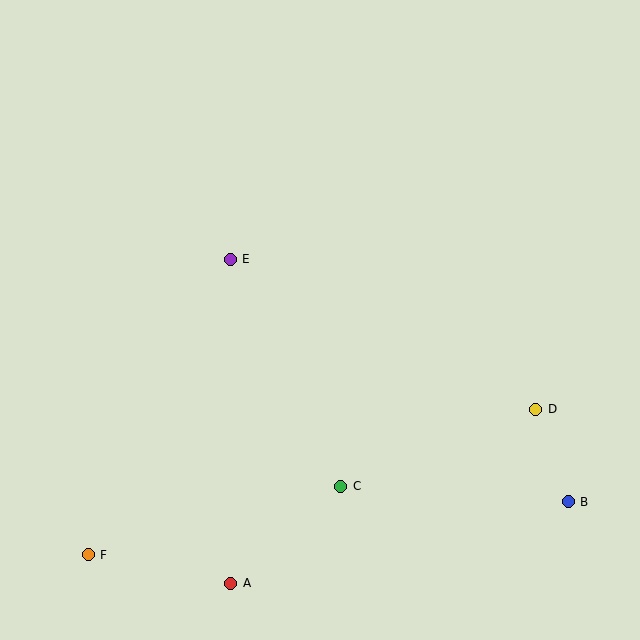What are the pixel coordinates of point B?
Point B is at (568, 502).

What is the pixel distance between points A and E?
The distance between A and E is 324 pixels.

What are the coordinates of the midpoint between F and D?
The midpoint between F and D is at (312, 482).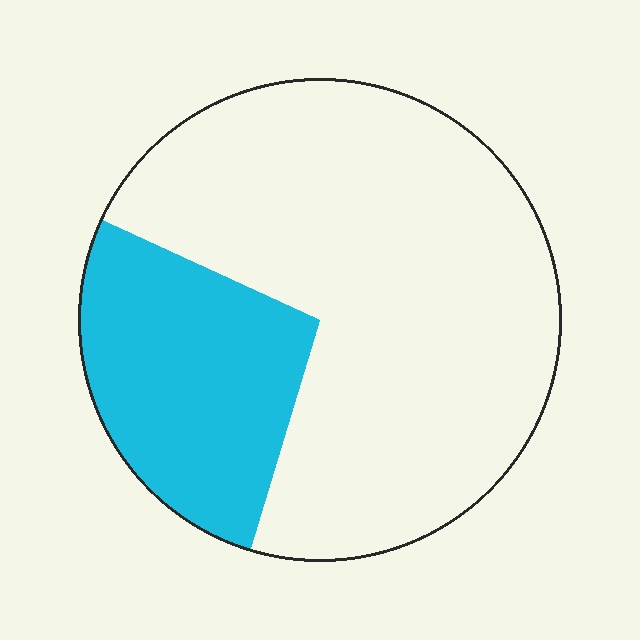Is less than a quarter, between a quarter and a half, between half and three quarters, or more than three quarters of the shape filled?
Between a quarter and a half.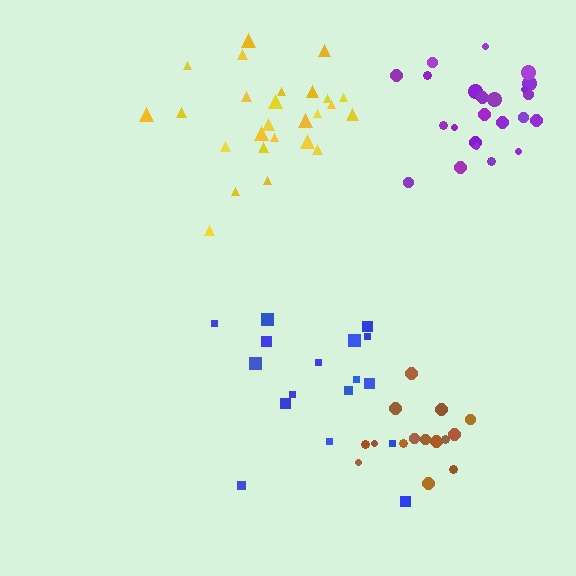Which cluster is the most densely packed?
Purple.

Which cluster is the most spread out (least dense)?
Blue.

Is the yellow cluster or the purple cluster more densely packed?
Purple.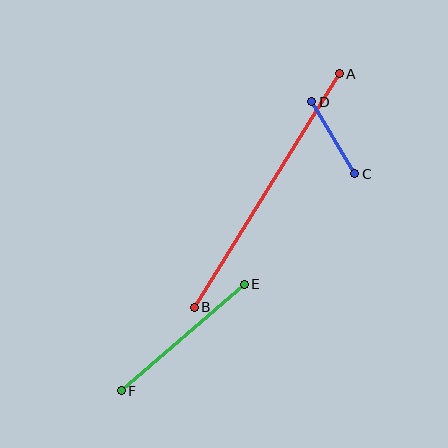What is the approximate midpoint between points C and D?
The midpoint is at approximately (333, 138) pixels.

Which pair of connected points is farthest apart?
Points A and B are farthest apart.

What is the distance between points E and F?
The distance is approximately 163 pixels.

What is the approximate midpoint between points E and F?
The midpoint is at approximately (183, 338) pixels.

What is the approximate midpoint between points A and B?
The midpoint is at approximately (267, 191) pixels.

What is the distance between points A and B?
The distance is approximately 275 pixels.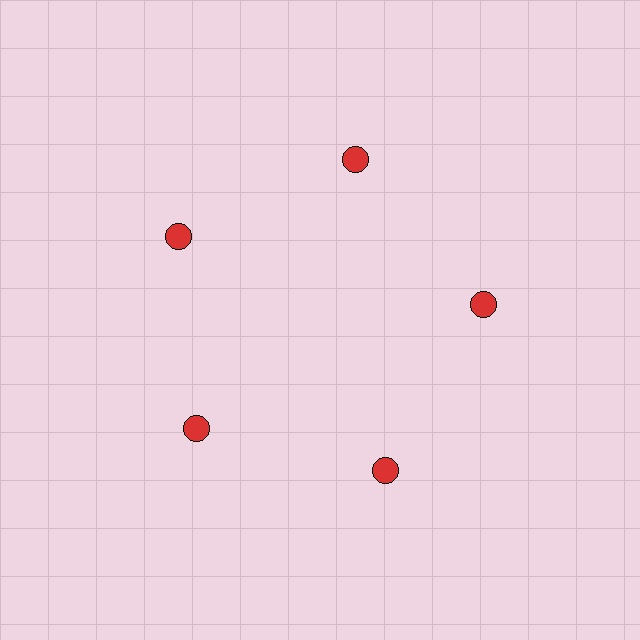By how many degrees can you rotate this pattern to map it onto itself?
The pattern maps onto itself every 72 degrees of rotation.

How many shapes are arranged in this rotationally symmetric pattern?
There are 5 shapes, arranged in 5 groups of 1.